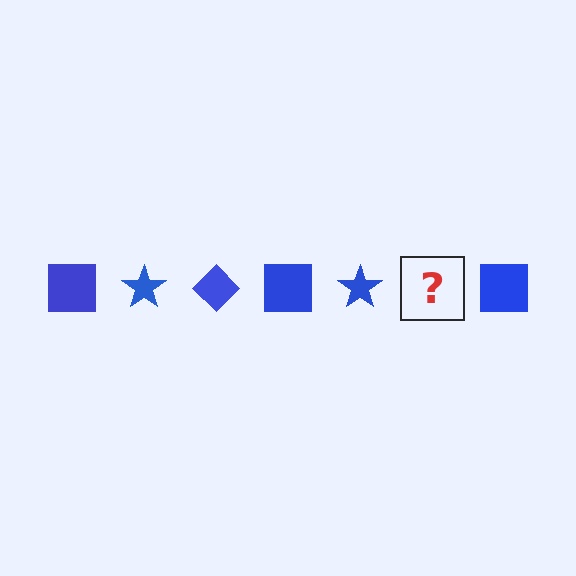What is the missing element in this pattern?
The missing element is a blue diamond.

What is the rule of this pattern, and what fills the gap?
The rule is that the pattern cycles through square, star, diamond shapes in blue. The gap should be filled with a blue diamond.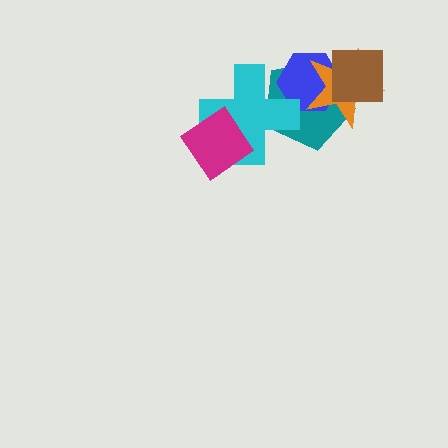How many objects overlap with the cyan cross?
3 objects overlap with the cyan cross.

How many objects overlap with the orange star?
3 objects overlap with the orange star.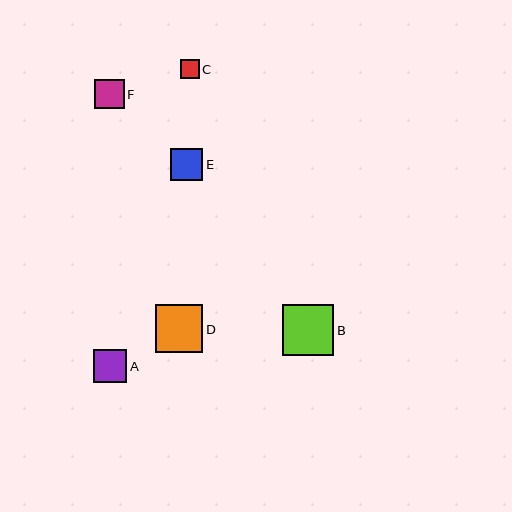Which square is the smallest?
Square C is the smallest with a size of approximately 19 pixels.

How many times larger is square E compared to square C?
Square E is approximately 1.7 times the size of square C.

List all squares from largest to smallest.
From largest to smallest: B, D, A, E, F, C.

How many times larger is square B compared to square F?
Square B is approximately 1.8 times the size of square F.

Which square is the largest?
Square B is the largest with a size of approximately 52 pixels.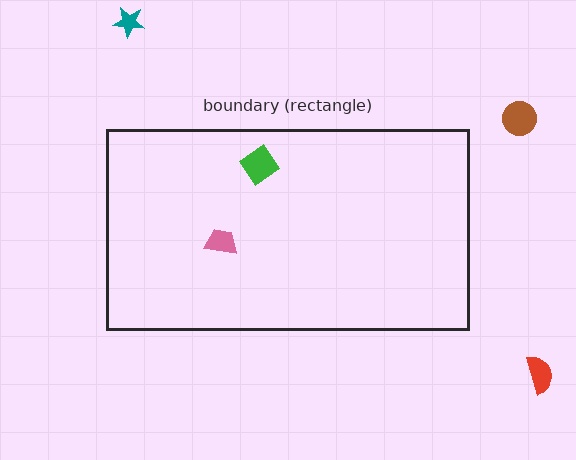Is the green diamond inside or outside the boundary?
Inside.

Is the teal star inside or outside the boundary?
Outside.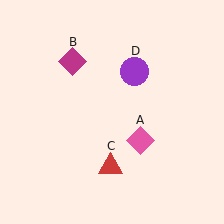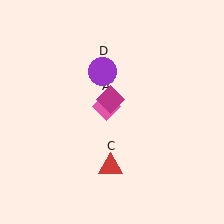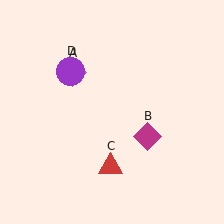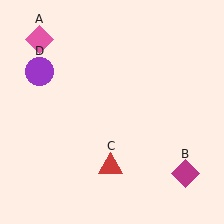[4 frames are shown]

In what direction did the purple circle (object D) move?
The purple circle (object D) moved left.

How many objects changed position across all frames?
3 objects changed position: pink diamond (object A), magenta diamond (object B), purple circle (object D).